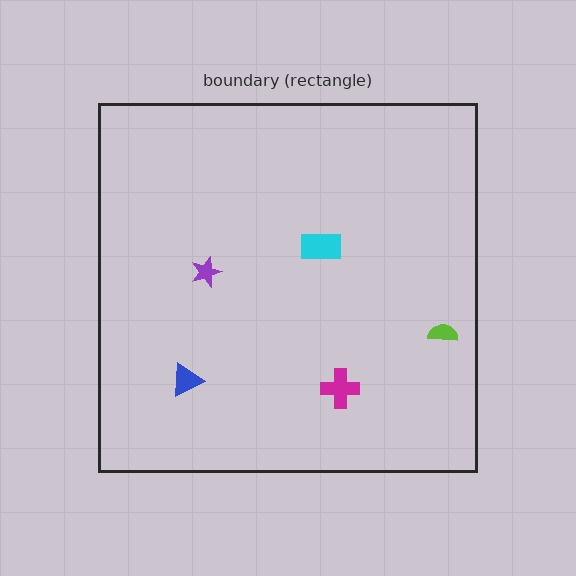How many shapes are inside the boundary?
5 inside, 0 outside.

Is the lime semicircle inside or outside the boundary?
Inside.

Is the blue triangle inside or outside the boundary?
Inside.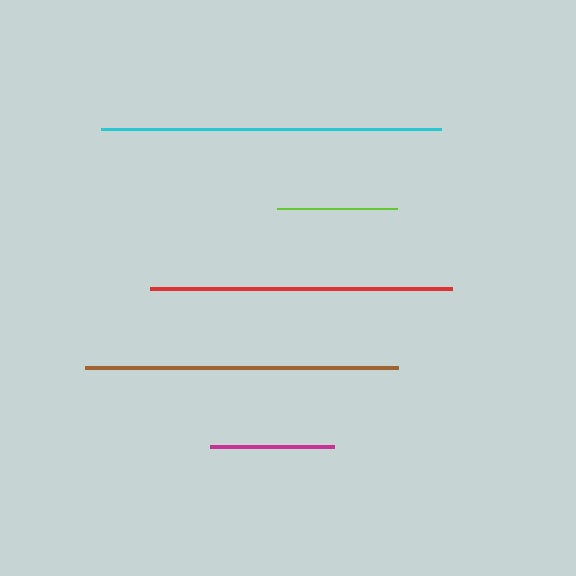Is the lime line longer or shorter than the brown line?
The brown line is longer than the lime line.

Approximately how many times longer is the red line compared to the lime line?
The red line is approximately 2.5 times the length of the lime line.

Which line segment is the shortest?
The lime line is the shortest at approximately 120 pixels.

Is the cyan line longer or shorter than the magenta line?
The cyan line is longer than the magenta line.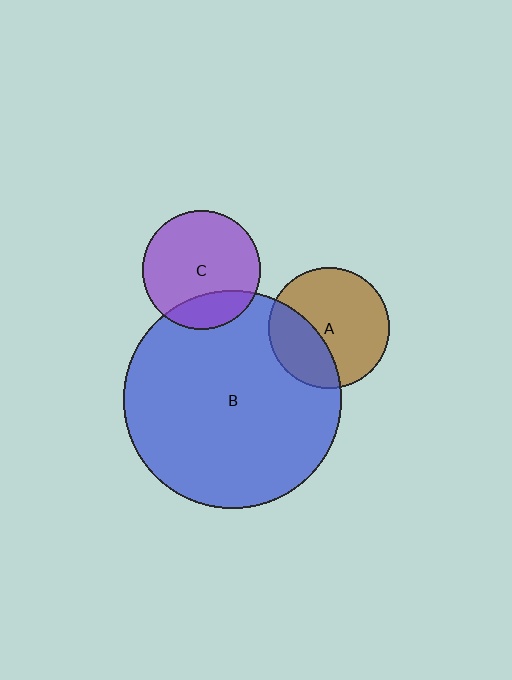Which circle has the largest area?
Circle B (blue).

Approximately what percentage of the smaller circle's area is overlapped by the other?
Approximately 35%.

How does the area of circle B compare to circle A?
Approximately 3.3 times.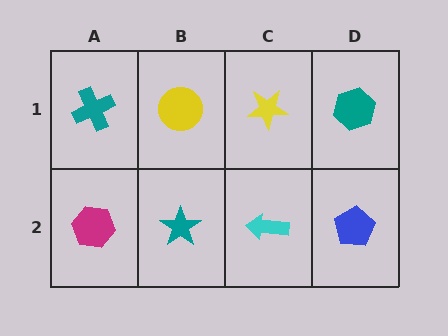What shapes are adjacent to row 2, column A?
A teal cross (row 1, column A), a teal star (row 2, column B).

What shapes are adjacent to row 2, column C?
A yellow star (row 1, column C), a teal star (row 2, column B), a blue pentagon (row 2, column D).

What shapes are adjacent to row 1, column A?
A magenta hexagon (row 2, column A), a yellow circle (row 1, column B).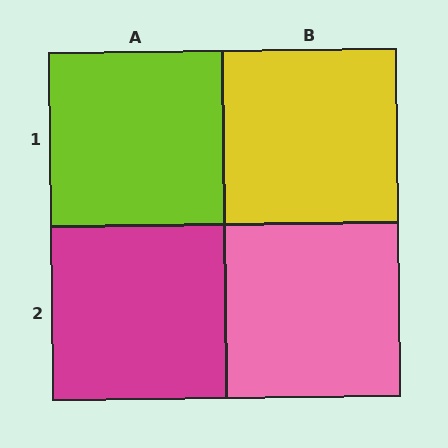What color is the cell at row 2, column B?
Pink.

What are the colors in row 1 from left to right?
Lime, yellow.